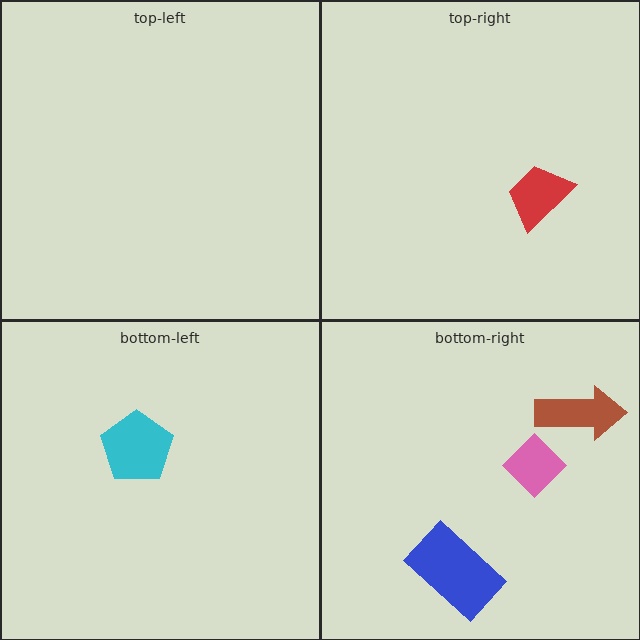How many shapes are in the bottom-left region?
1.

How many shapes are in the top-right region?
1.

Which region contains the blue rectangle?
The bottom-right region.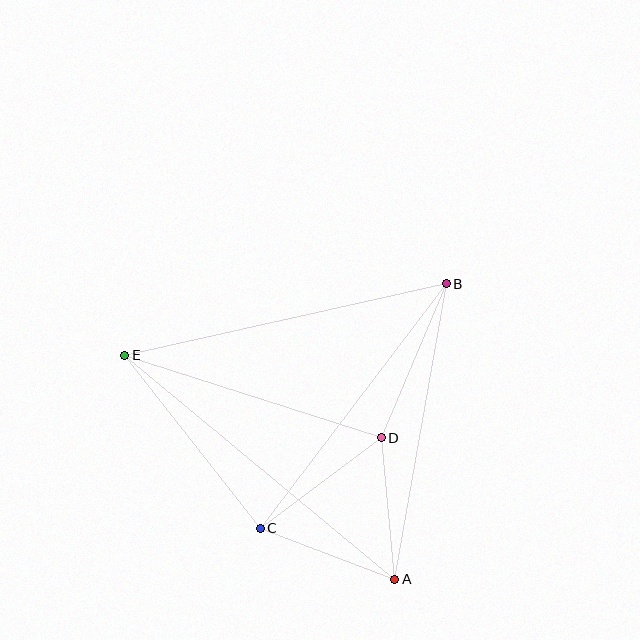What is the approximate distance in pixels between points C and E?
The distance between C and E is approximately 220 pixels.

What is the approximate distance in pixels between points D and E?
The distance between D and E is approximately 269 pixels.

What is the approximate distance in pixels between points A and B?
The distance between A and B is approximately 300 pixels.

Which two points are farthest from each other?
Points A and E are farthest from each other.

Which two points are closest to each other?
Points A and D are closest to each other.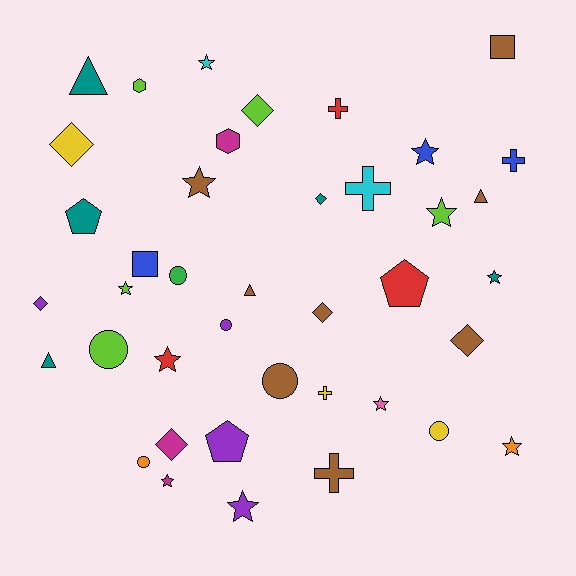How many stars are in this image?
There are 11 stars.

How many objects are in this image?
There are 40 objects.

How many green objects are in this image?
There is 1 green object.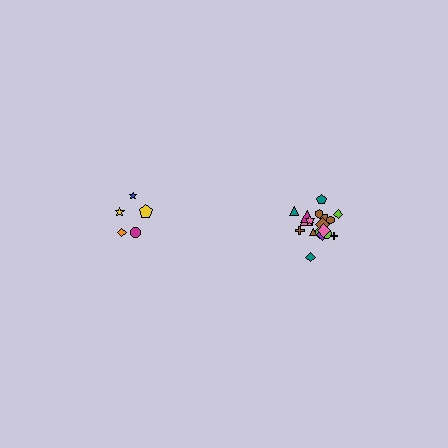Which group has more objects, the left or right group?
The right group.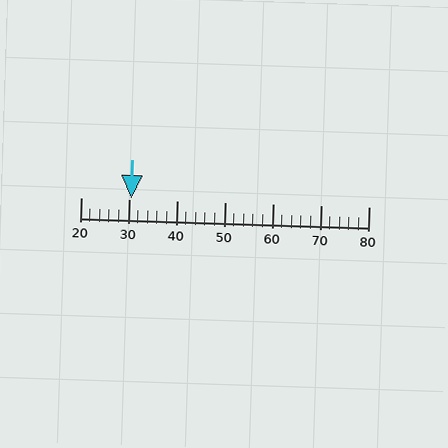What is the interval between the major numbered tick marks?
The major tick marks are spaced 10 units apart.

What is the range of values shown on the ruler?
The ruler shows values from 20 to 80.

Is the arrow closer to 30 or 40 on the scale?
The arrow is closer to 30.